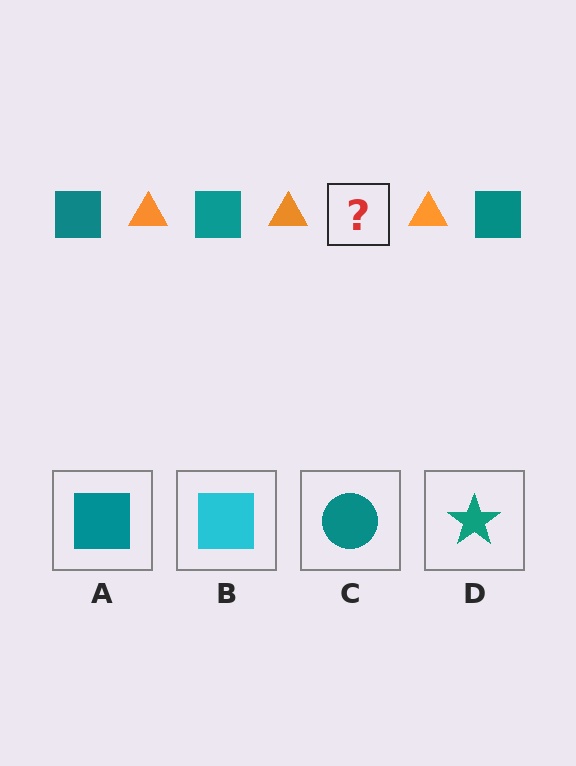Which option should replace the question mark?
Option A.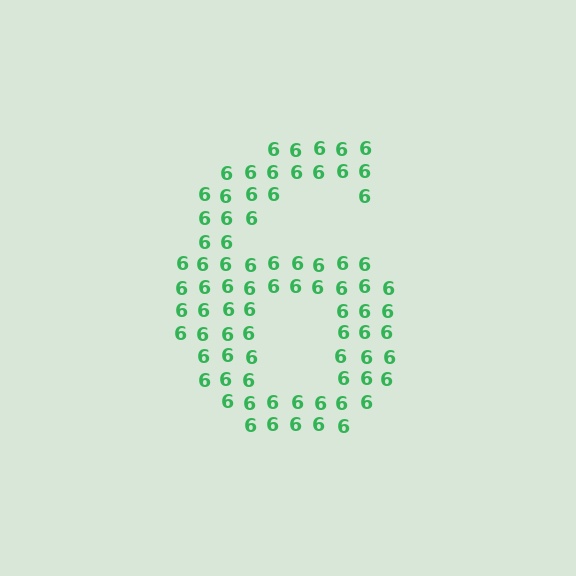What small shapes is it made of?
It is made of small digit 6's.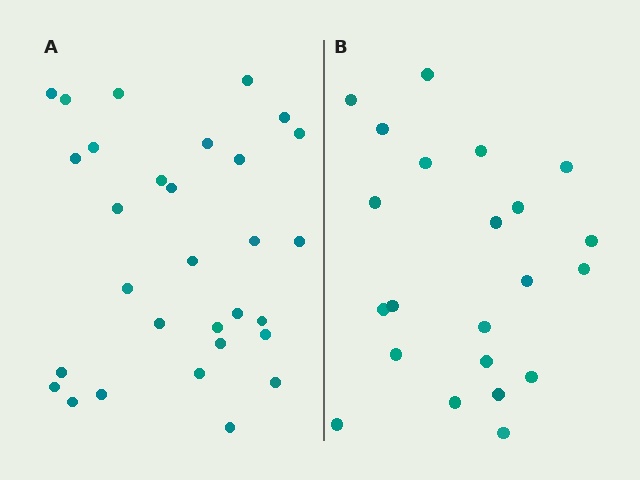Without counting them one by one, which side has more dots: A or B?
Region A (the left region) has more dots.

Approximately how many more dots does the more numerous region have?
Region A has roughly 8 or so more dots than region B.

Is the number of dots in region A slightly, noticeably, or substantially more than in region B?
Region A has noticeably more, but not dramatically so. The ratio is roughly 1.4 to 1.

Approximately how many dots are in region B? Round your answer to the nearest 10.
About 20 dots. (The exact count is 22, which rounds to 20.)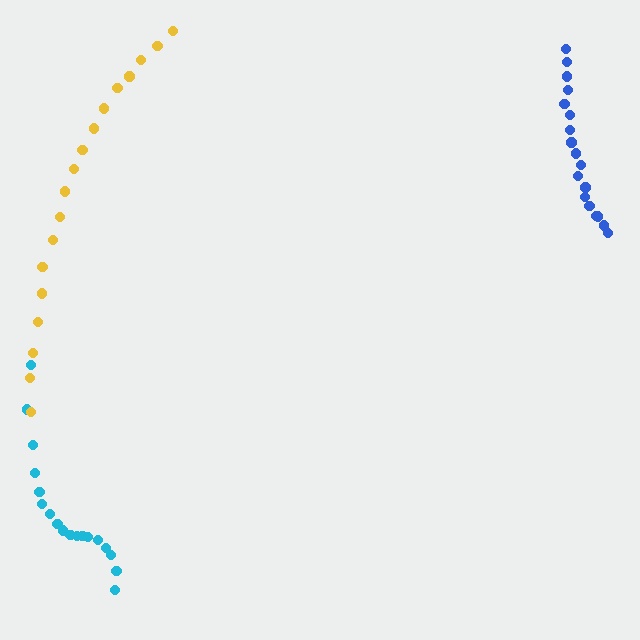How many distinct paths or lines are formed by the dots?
There are 3 distinct paths.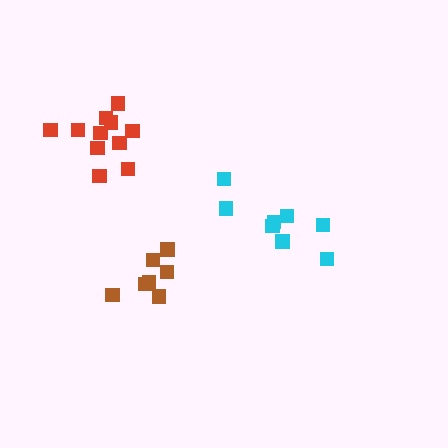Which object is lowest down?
The brown cluster is bottommost.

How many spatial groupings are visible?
There are 3 spatial groupings.